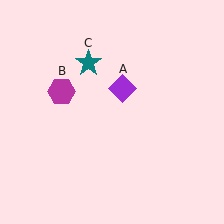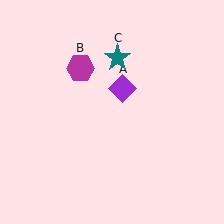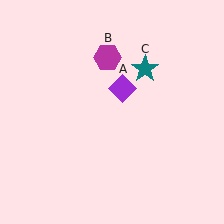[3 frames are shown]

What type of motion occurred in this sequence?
The magenta hexagon (object B), teal star (object C) rotated clockwise around the center of the scene.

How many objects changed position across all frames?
2 objects changed position: magenta hexagon (object B), teal star (object C).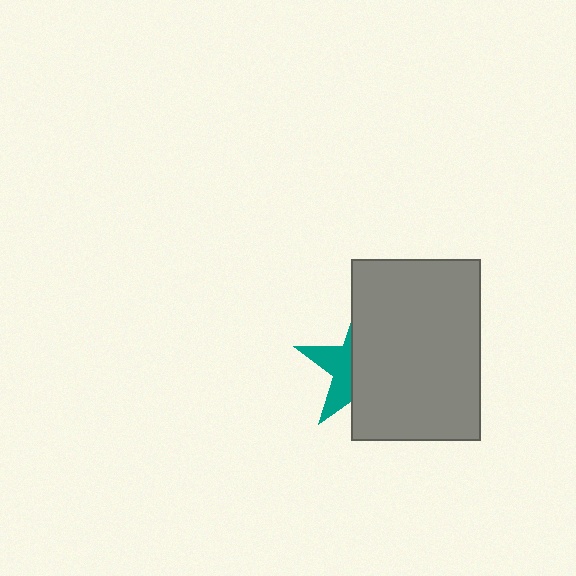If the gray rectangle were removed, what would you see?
You would see the complete teal star.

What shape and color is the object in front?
The object in front is a gray rectangle.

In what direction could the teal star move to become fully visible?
The teal star could move left. That would shift it out from behind the gray rectangle entirely.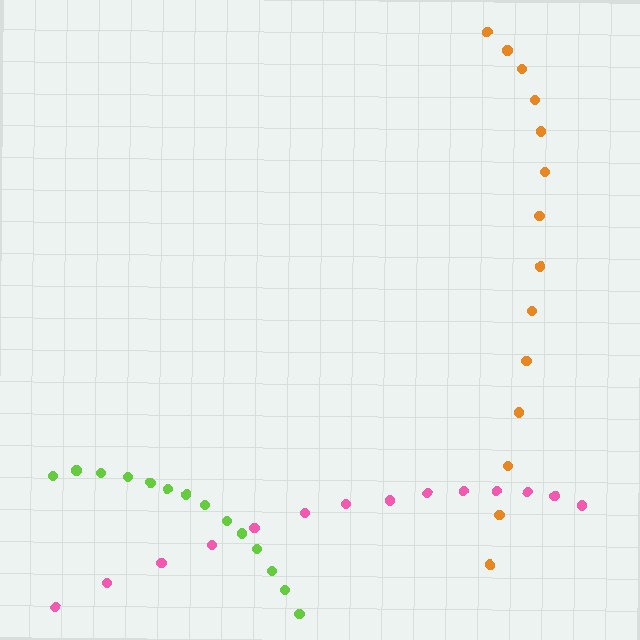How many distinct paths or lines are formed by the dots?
There are 3 distinct paths.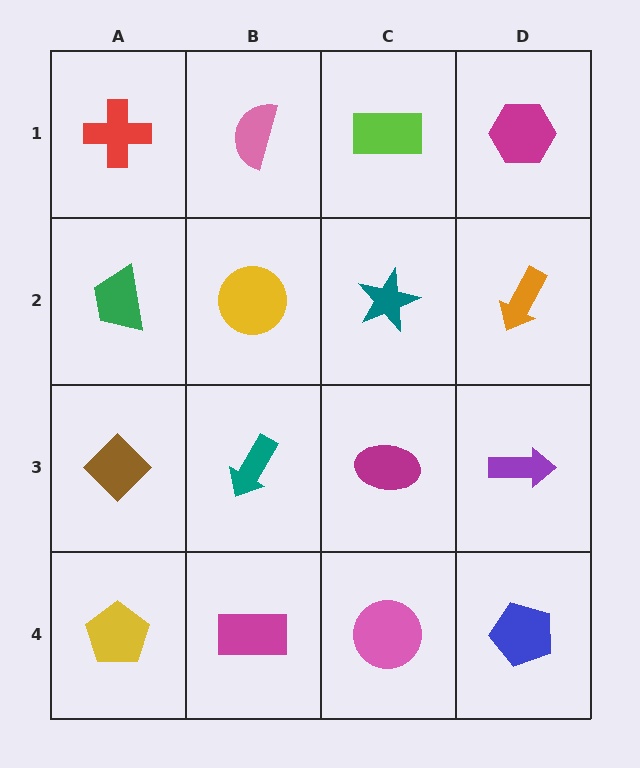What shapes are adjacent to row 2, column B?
A pink semicircle (row 1, column B), a teal arrow (row 3, column B), a green trapezoid (row 2, column A), a teal star (row 2, column C).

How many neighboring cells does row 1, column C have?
3.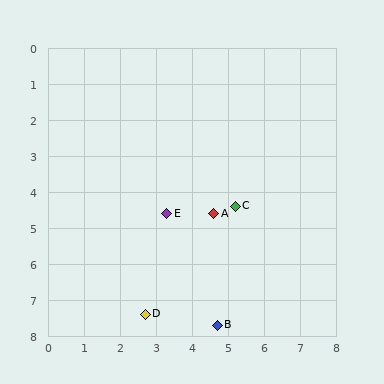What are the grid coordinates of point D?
Point D is at approximately (2.7, 7.4).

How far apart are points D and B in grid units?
Points D and B are about 2.0 grid units apart.